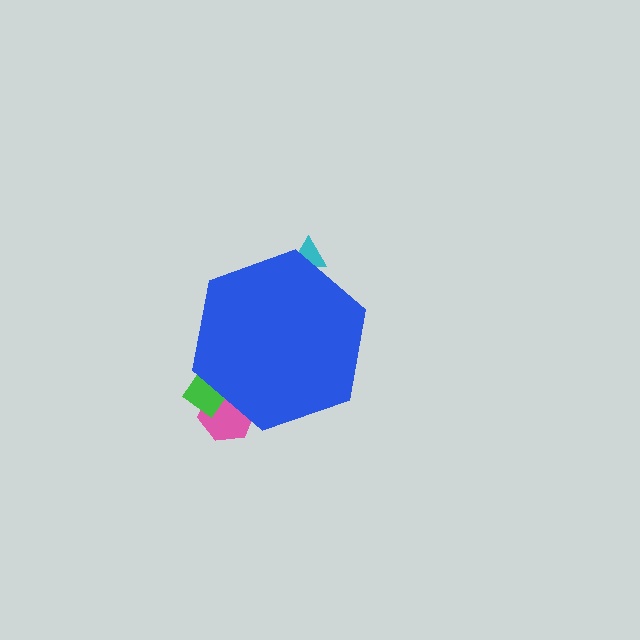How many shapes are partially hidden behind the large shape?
3 shapes are partially hidden.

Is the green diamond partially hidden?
Yes, the green diamond is partially hidden behind the blue hexagon.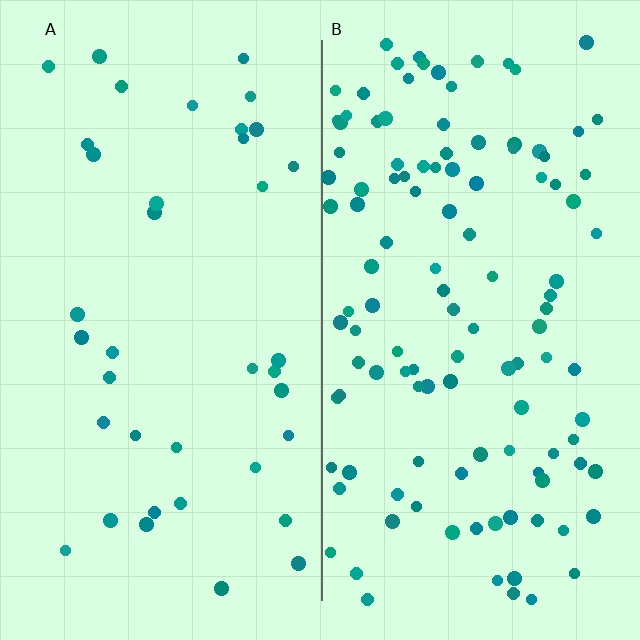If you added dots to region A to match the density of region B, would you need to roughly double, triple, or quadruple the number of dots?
Approximately triple.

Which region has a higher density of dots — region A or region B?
B (the right).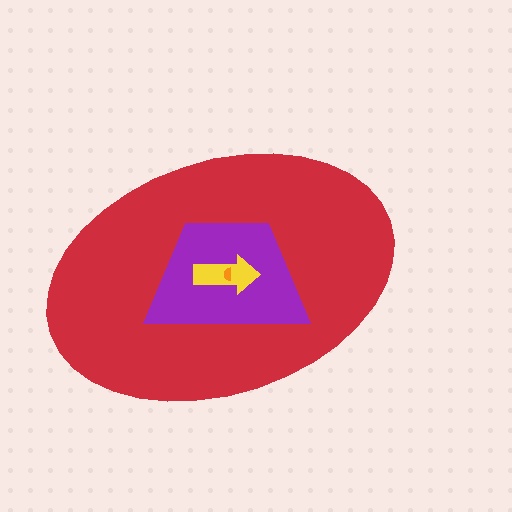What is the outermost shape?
The red ellipse.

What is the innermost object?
The orange semicircle.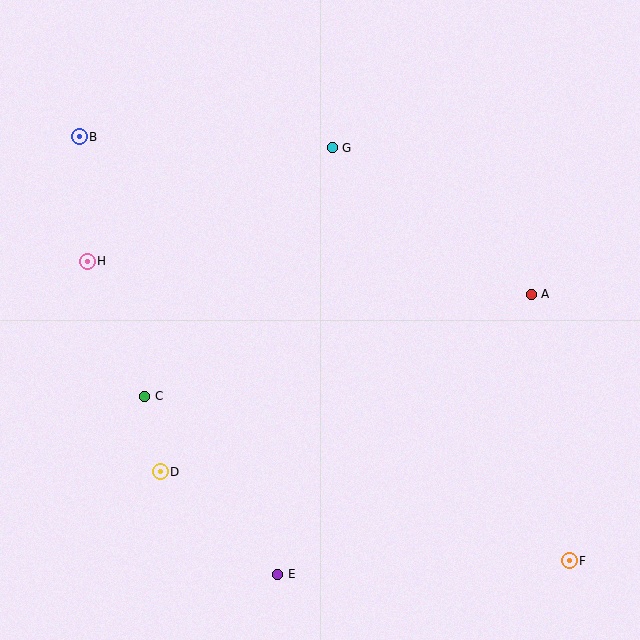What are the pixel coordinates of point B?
Point B is at (79, 137).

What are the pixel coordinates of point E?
Point E is at (278, 574).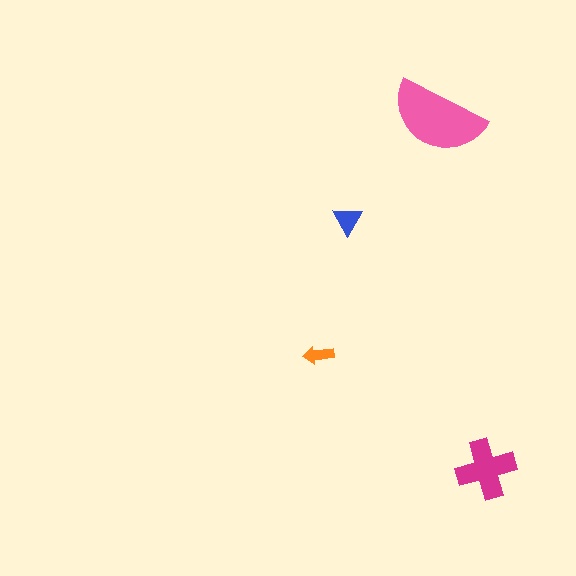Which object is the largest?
The pink semicircle.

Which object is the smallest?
The orange arrow.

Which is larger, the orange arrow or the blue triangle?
The blue triangle.